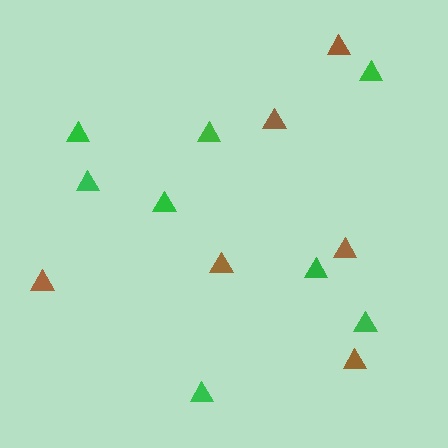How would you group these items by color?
There are 2 groups: one group of brown triangles (6) and one group of green triangles (8).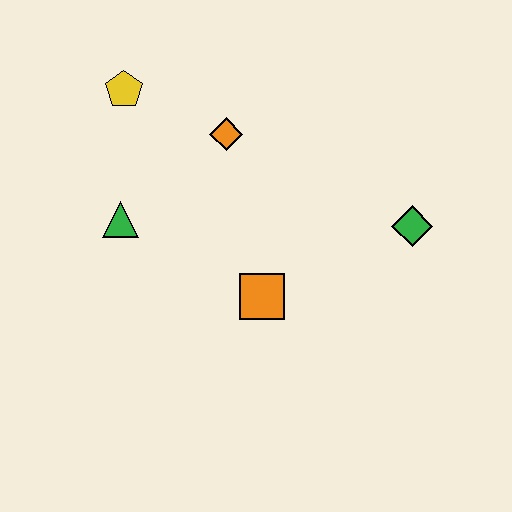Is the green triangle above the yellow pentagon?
No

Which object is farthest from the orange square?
The yellow pentagon is farthest from the orange square.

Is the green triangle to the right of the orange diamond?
No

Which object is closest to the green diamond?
The orange square is closest to the green diamond.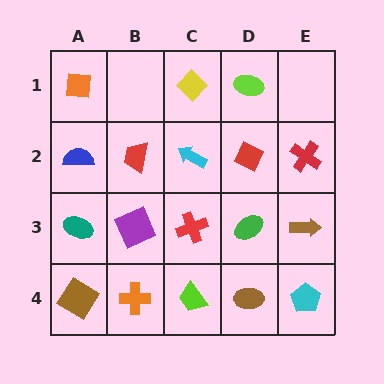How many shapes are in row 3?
5 shapes.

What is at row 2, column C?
A cyan arrow.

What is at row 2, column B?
A red trapezoid.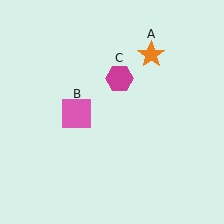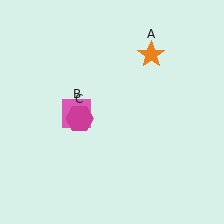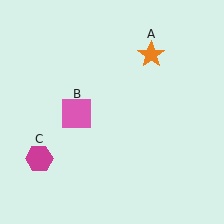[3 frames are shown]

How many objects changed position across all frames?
1 object changed position: magenta hexagon (object C).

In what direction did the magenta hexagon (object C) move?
The magenta hexagon (object C) moved down and to the left.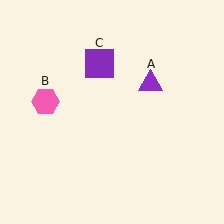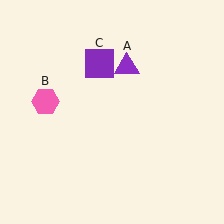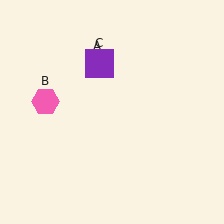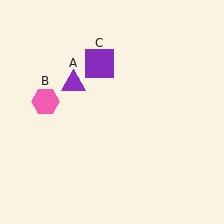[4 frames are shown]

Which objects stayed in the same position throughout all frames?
Pink hexagon (object B) and purple square (object C) remained stationary.